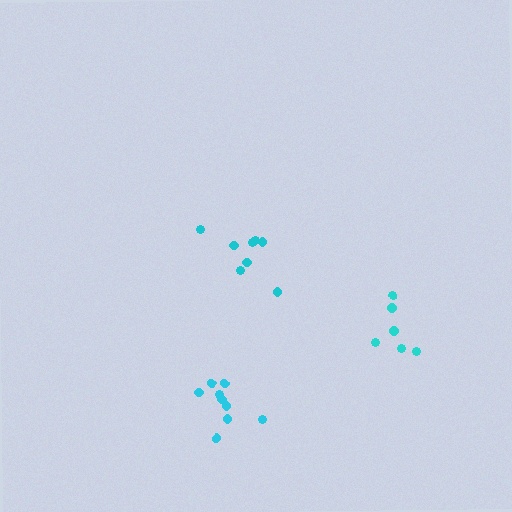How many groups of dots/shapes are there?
There are 3 groups.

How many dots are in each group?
Group 1: 9 dots, Group 2: 6 dots, Group 3: 8 dots (23 total).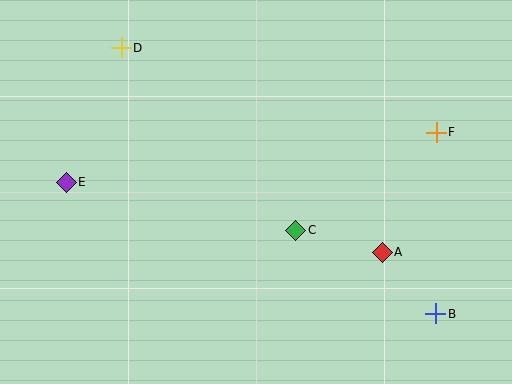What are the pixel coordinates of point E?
Point E is at (66, 182).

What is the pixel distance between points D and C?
The distance between D and C is 252 pixels.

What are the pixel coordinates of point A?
Point A is at (382, 252).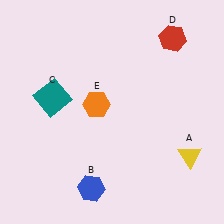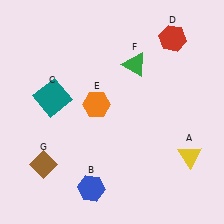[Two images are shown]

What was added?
A green triangle (F), a brown diamond (G) were added in Image 2.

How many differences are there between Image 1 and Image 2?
There are 2 differences between the two images.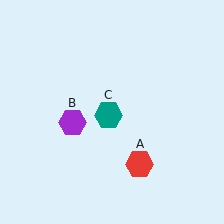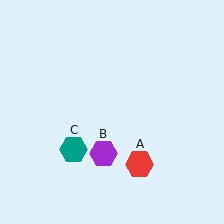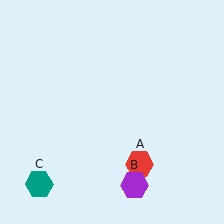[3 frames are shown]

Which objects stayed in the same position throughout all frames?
Red hexagon (object A) remained stationary.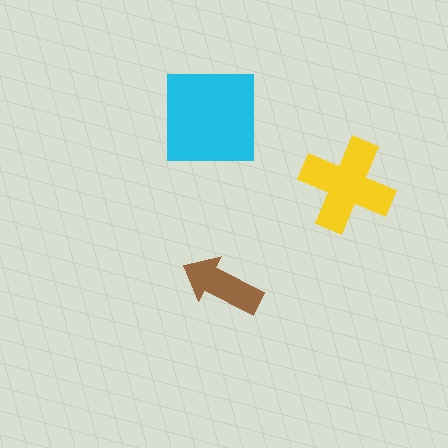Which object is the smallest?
The brown arrow.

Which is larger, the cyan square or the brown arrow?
The cyan square.